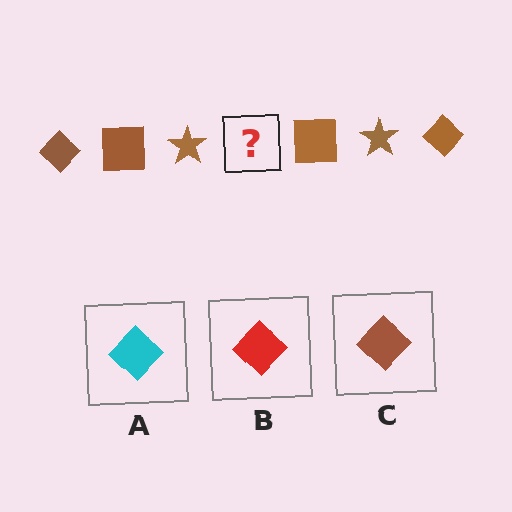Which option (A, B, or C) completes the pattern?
C.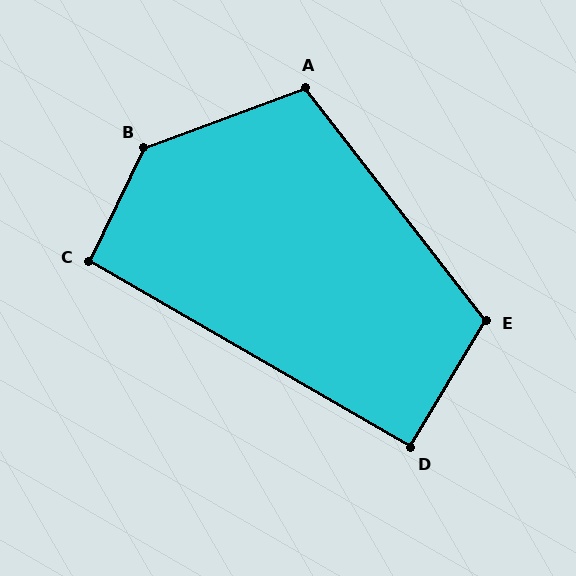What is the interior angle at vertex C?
Approximately 94 degrees (approximately right).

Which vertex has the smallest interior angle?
D, at approximately 91 degrees.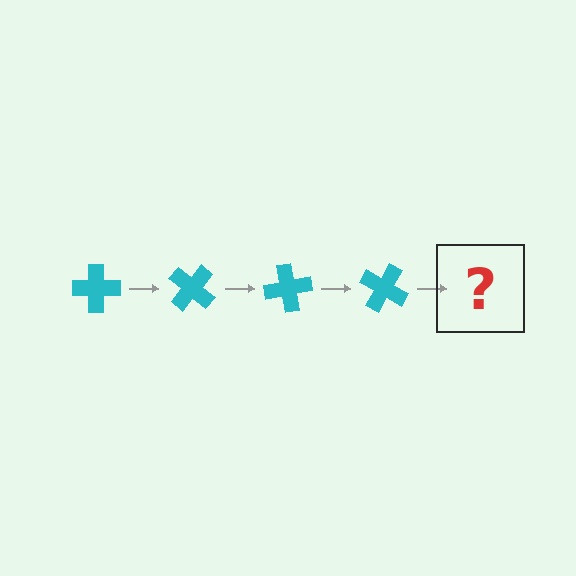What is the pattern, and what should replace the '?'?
The pattern is that the cross rotates 40 degrees each step. The '?' should be a cyan cross rotated 160 degrees.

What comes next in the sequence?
The next element should be a cyan cross rotated 160 degrees.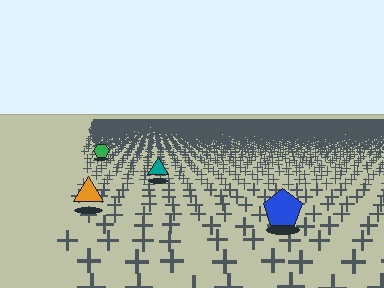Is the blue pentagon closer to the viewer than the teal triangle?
Yes. The blue pentagon is closer — you can tell from the texture gradient: the ground texture is coarser near it.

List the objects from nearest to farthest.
From nearest to farthest: the blue pentagon, the orange triangle, the teal triangle, the green hexagon.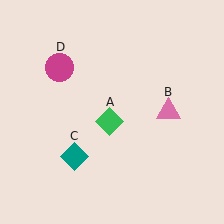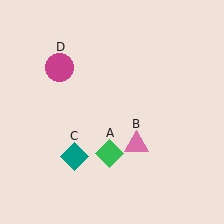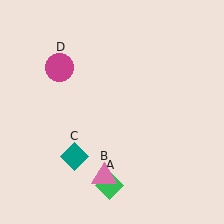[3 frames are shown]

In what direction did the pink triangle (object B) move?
The pink triangle (object B) moved down and to the left.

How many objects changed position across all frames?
2 objects changed position: green diamond (object A), pink triangle (object B).